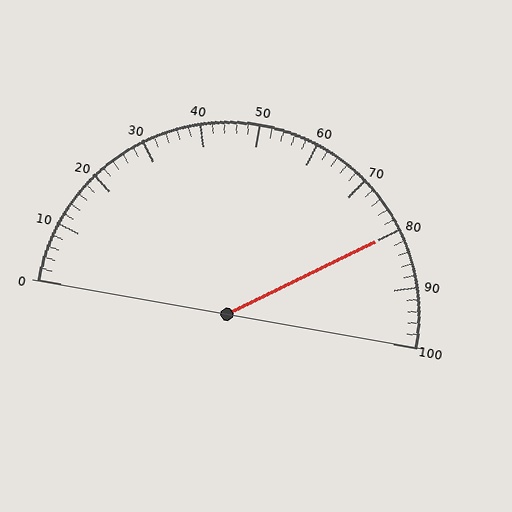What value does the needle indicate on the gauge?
The needle indicates approximately 80.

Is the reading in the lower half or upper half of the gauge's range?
The reading is in the upper half of the range (0 to 100).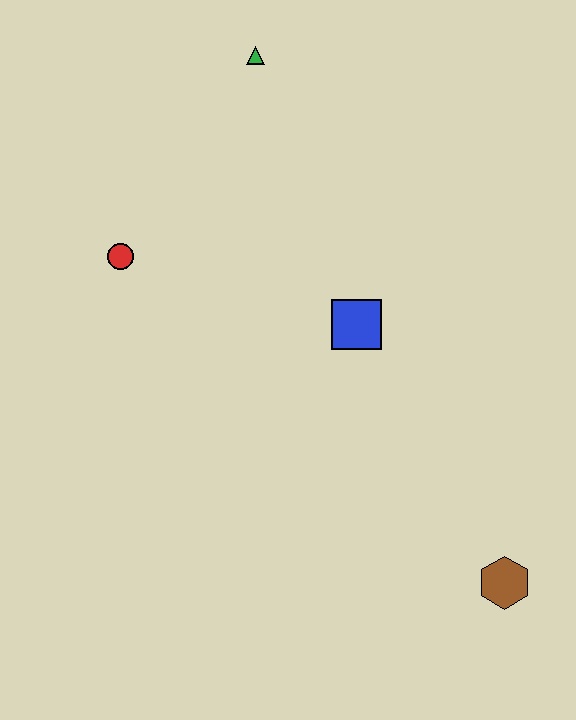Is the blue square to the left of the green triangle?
No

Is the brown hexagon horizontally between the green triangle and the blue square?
No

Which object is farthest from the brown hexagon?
The green triangle is farthest from the brown hexagon.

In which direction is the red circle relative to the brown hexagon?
The red circle is to the left of the brown hexagon.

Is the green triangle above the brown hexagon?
Yes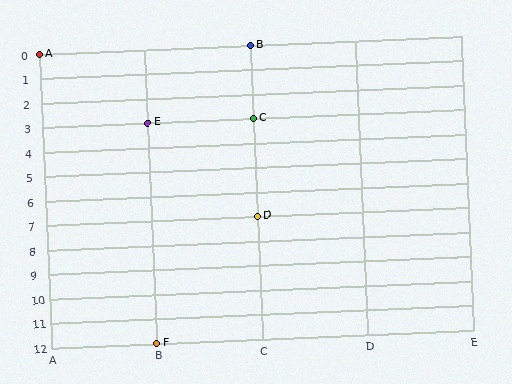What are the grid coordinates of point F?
Point F is at grid coordinates (B, 12).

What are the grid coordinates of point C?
Point C is at grid coordinates (C, 3).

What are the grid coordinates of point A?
Point A is at grid coordinates (A, 0).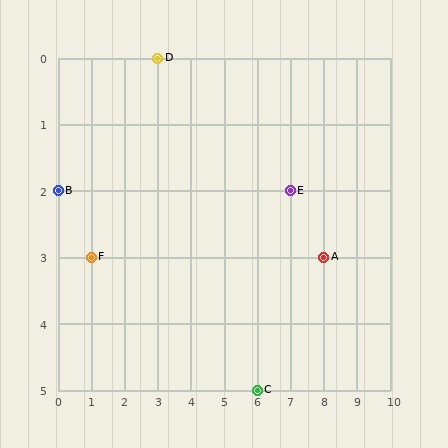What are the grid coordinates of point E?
Point E is at grid coordinates (7, 2).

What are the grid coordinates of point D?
Point D is at grid coordinates (3, 0).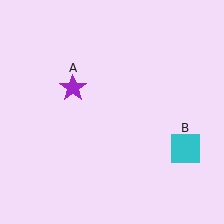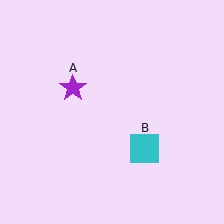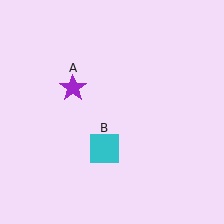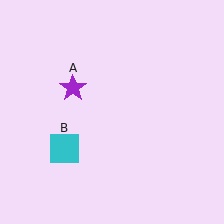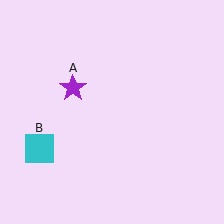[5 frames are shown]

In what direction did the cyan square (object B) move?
The cyan square (object B) moved left.